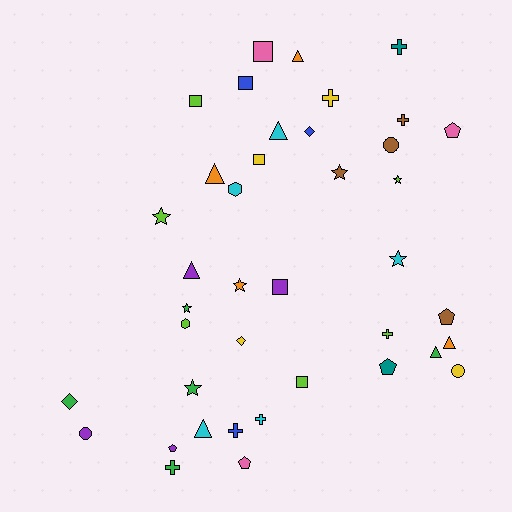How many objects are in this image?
There are 40 objects.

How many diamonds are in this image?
There are 3 diamonds.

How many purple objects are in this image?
There are 4 purple objects.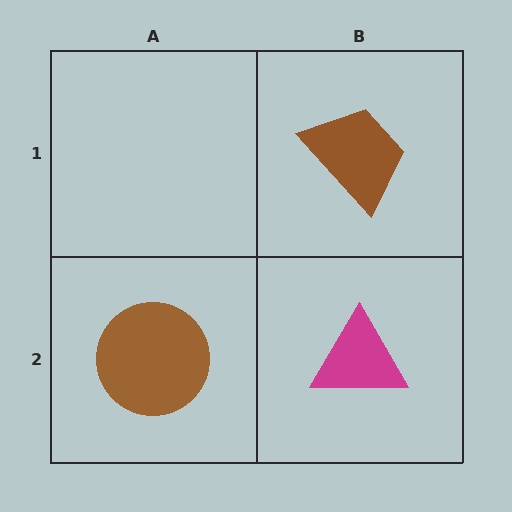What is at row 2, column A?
A brown circle.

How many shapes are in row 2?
2 shapes.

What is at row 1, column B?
A brown trapezoid.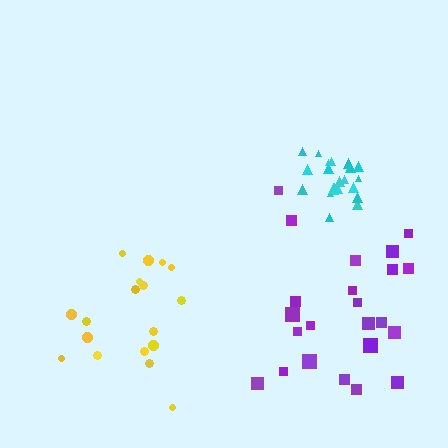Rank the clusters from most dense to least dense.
cyan, yellow, purple.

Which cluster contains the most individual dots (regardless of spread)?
Purple (23).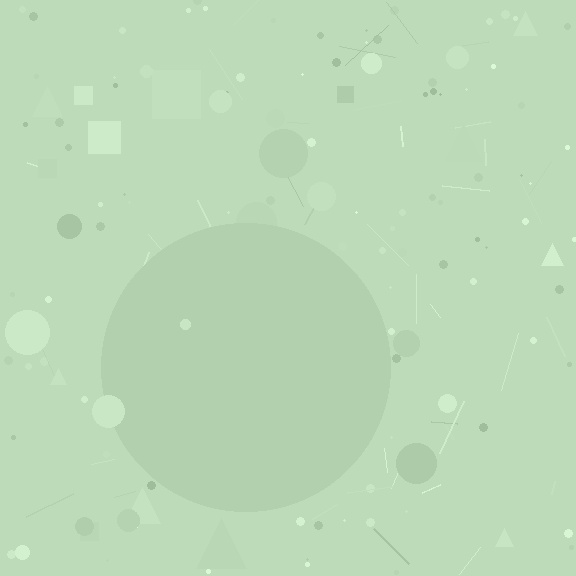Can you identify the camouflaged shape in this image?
The camouflaged shape is a circle.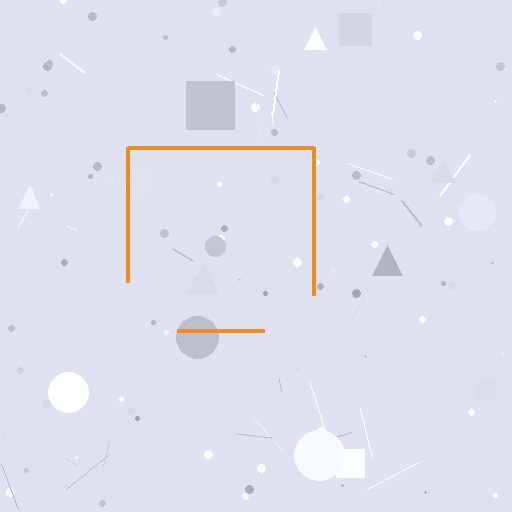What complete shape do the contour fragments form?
The contour fragments form a square.